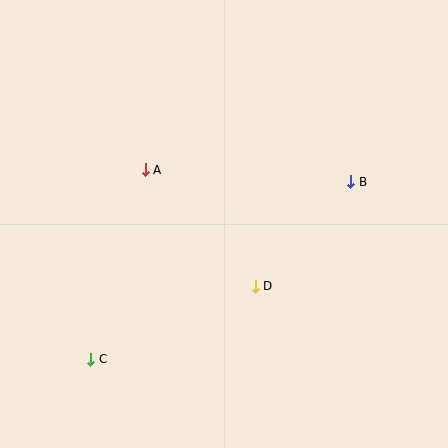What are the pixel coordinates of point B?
Point B is at (351, 182).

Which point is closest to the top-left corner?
Point A is closest to the top-left corner.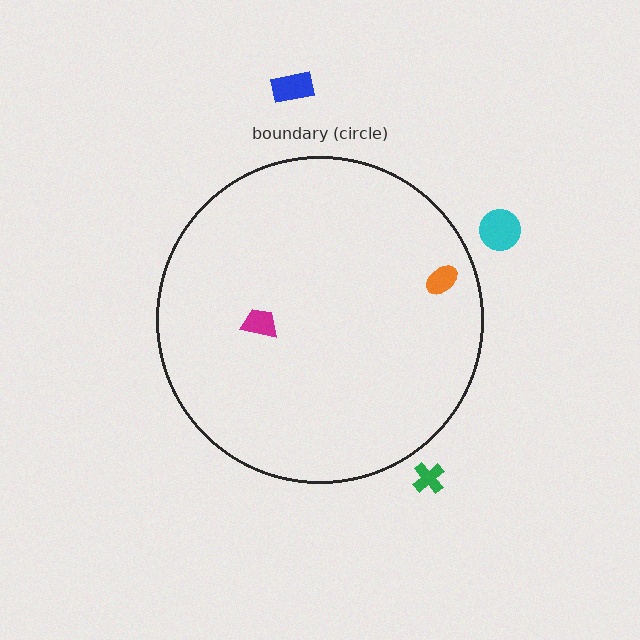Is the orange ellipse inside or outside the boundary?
Inside.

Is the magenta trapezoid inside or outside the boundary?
Inside.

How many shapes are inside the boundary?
2 inside, 3 outside.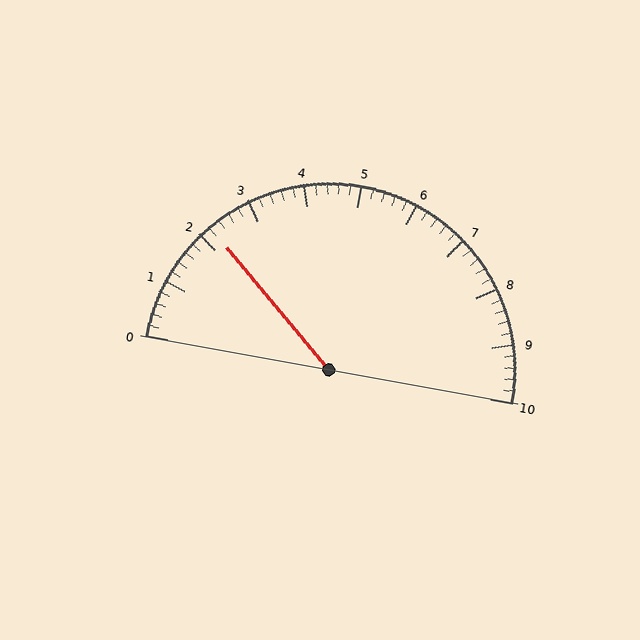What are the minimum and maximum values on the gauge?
The gauge ranges from 0 to 10.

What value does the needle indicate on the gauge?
The needle indicates approximately 2.2.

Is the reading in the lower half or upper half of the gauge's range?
The reading is in the lower half of the range (0 to 10).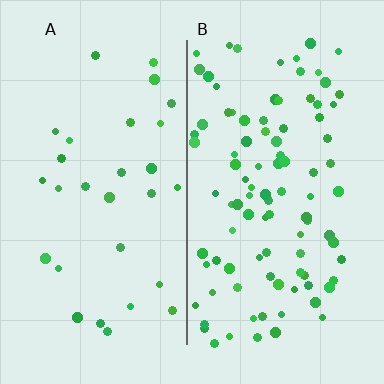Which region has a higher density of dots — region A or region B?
B (the right).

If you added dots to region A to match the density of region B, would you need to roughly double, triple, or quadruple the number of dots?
Approximately triple.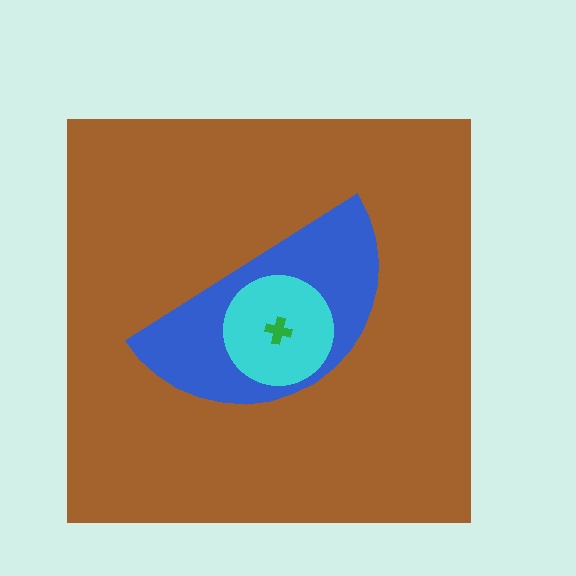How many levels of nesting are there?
4.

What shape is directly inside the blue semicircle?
The cyan circle.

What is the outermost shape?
The brown square.